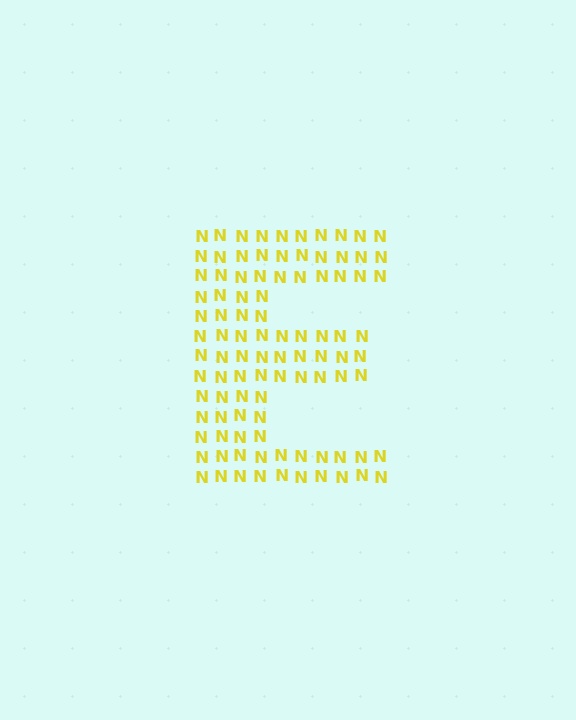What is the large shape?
The large shape is the letter E.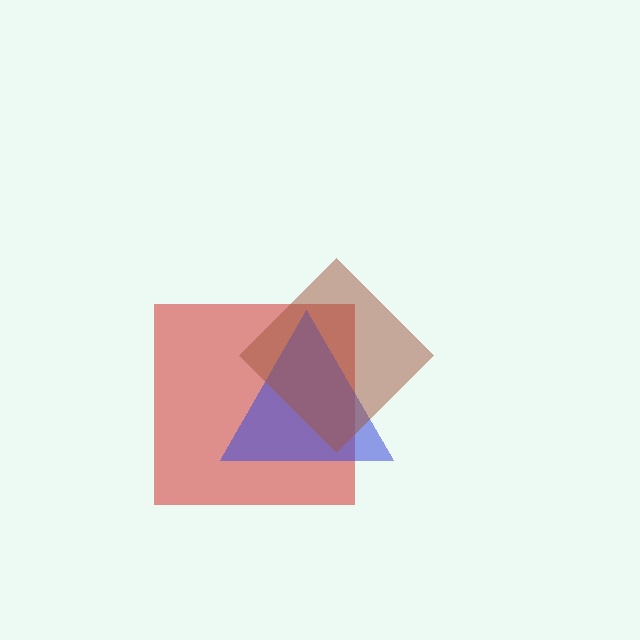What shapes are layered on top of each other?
The layered shapes are: a red square, a blue triangle, a brown diamond.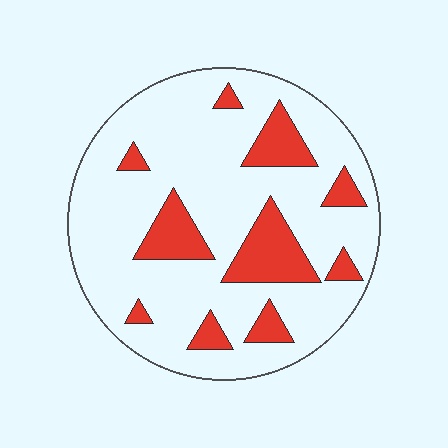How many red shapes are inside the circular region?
10.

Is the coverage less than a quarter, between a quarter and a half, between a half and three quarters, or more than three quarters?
Less than a quarter.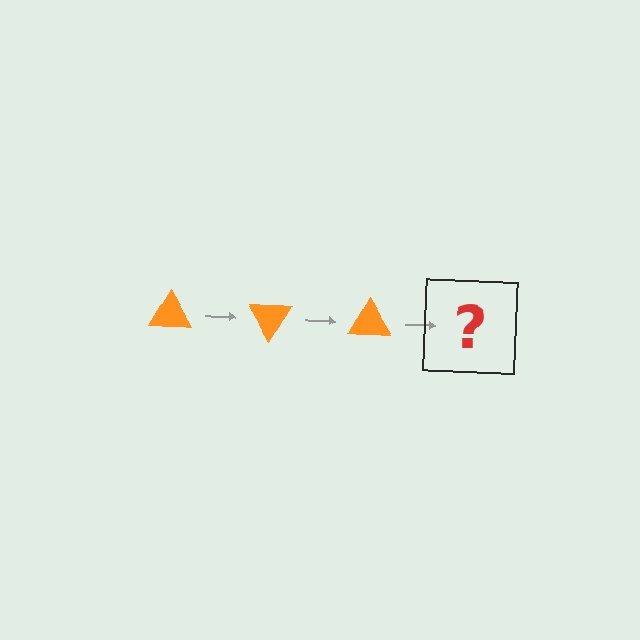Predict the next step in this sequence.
The next step is an orange triangle rotated 180 degrees.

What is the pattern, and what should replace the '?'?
The pattern is that the triangle rotates 60 degrees each step. The '?' should be an orange triangle rotated 180 degrees.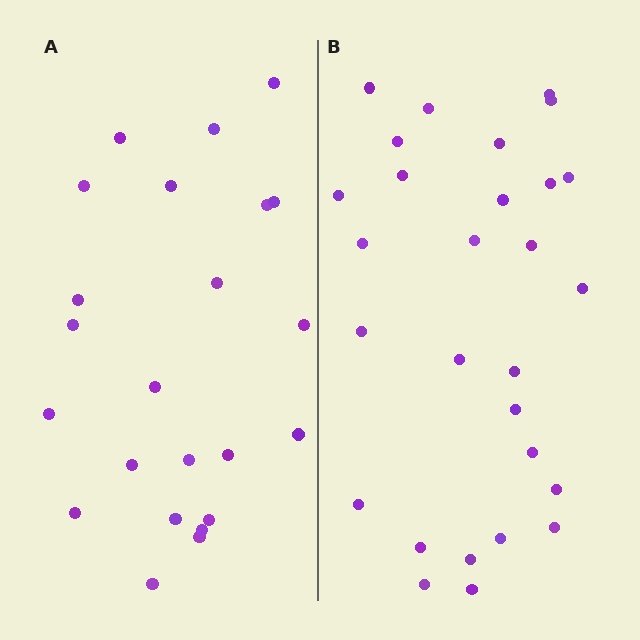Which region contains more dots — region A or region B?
Region B (the right region) has more dots.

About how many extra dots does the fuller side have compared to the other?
Region B has about 5 more dots than region A.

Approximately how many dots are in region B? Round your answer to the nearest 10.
About 30 dots. (The exact count is 28, which rounds to 30.)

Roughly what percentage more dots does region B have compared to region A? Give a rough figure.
About 20% more.